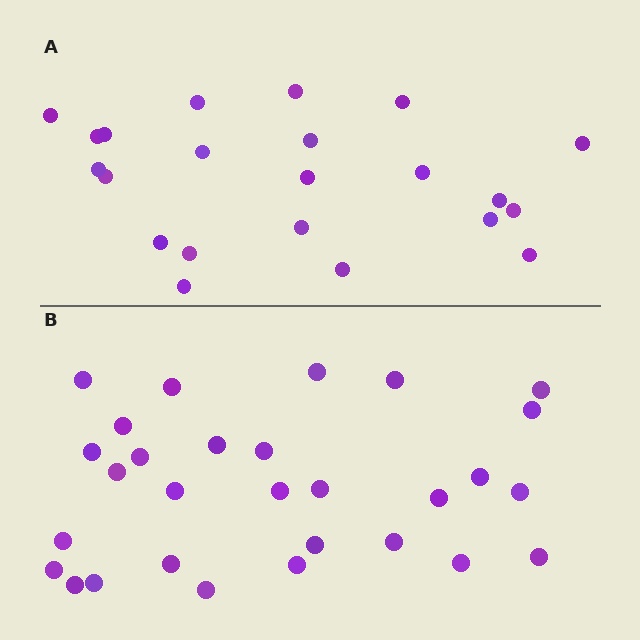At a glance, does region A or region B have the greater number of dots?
Region B (the bottom region) has more dots.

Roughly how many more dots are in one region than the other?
Region B has roughly 8 or so more dots than region A.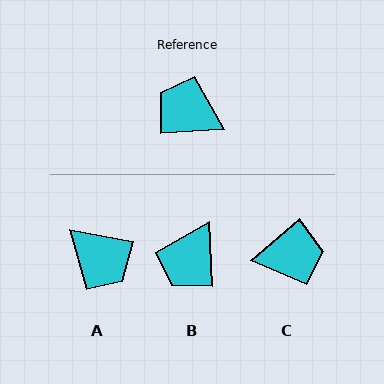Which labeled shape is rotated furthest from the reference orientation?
A, about 166 degrees away.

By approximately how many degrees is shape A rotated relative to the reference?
Approximately 166 degrees counter-clockwise.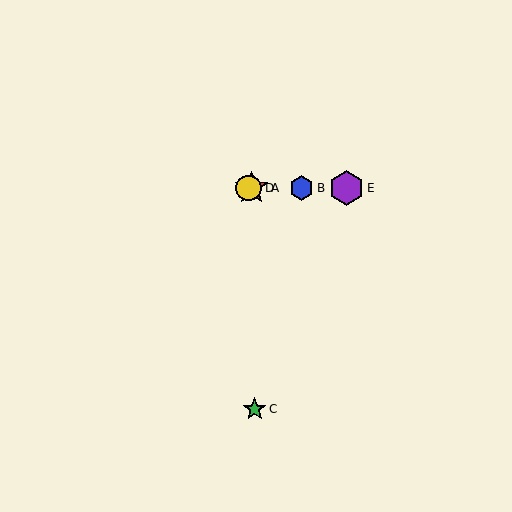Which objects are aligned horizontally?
Objects A, B, D, E are aligned horizontally.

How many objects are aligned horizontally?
4 objects (A, B, D, E) are aligned horizontally.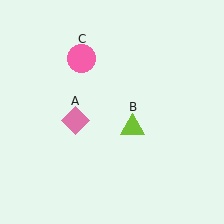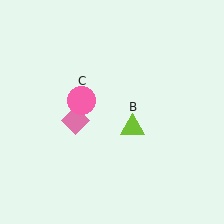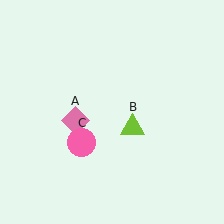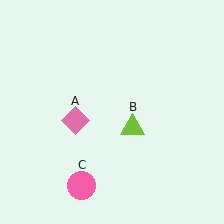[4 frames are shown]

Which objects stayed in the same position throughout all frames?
Pink diamond (object A) and lime triangle (object B) remained stationary.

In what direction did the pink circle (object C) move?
The pink circle (object C) moved down.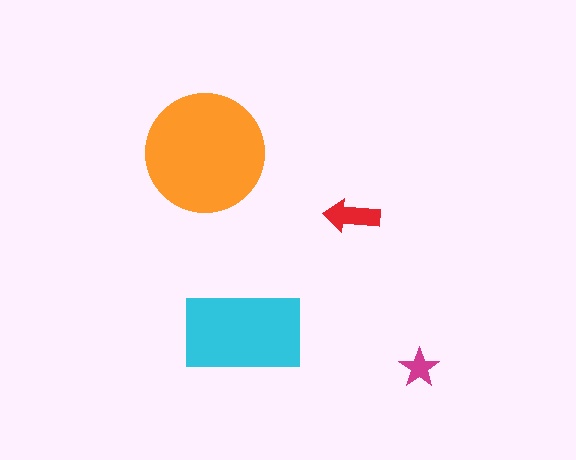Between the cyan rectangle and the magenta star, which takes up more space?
The cyan rectangle.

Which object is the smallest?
The magenta star.